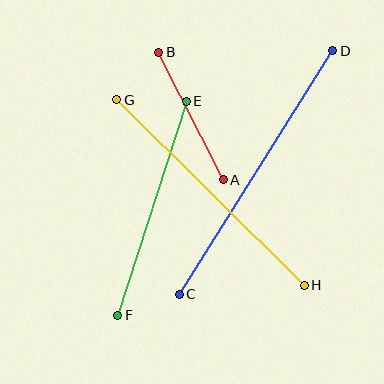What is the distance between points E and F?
The distance is approximately 224 pixels.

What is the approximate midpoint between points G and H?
The midpoint is at approximately (211, 193) pixels.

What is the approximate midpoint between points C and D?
The midpoint is at approximately (256, 173) pixels.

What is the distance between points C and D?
The distance is approximately 288 pixels.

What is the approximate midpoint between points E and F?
The midpoint is at approximately (152, 208) pixels.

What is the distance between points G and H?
The distance is approximately 264 pixels.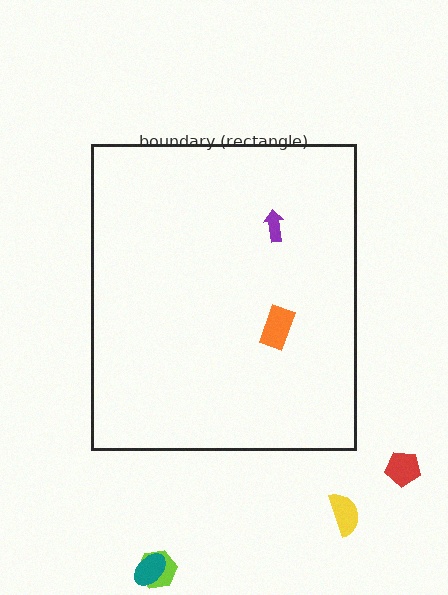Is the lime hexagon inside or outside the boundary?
Outside.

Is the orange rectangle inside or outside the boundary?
Inside.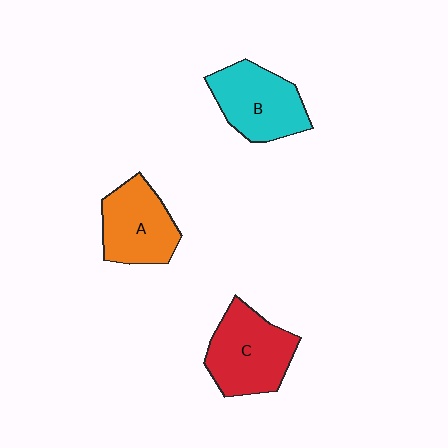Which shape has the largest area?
Shape C (red).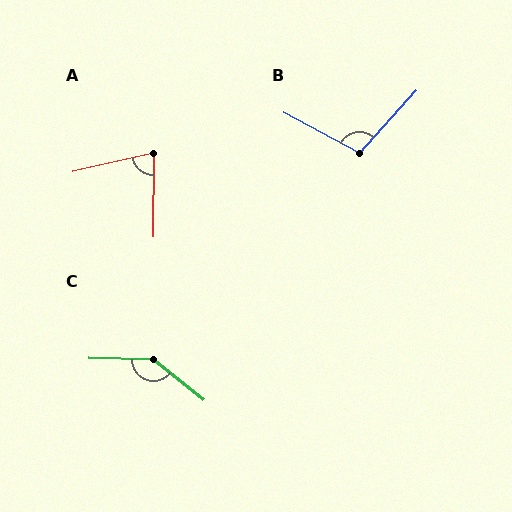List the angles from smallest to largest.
A (77°), B (104°), C (143°).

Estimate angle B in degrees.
Approximately 104 degrees.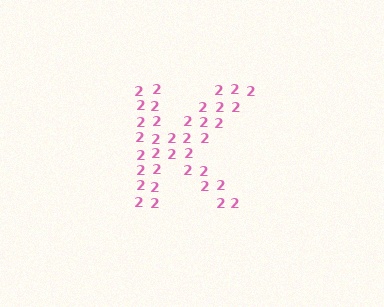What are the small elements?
The small elements are digit 2's.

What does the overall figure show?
The overall figure shows the letter K.